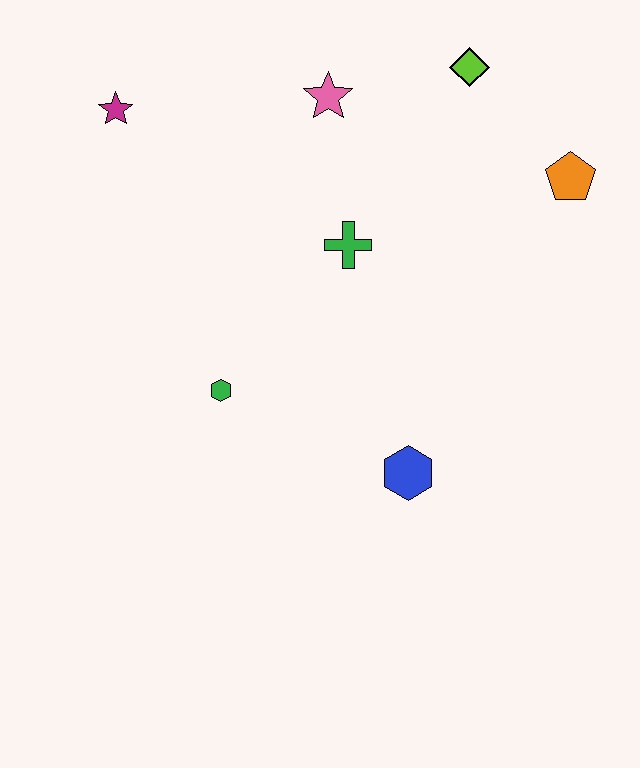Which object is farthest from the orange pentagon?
The magenta star is farthest from the orange pentagon.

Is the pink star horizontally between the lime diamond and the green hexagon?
Yes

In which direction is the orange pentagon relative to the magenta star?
The orange pentagon is to the right of the magenta star.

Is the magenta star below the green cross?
No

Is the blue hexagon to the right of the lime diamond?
No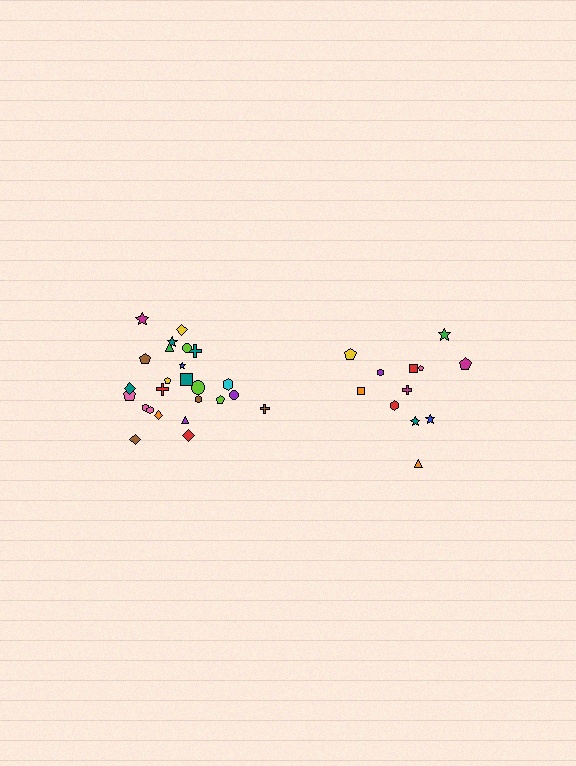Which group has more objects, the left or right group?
The left group.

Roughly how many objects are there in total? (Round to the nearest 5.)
Roughly 35 objects in total.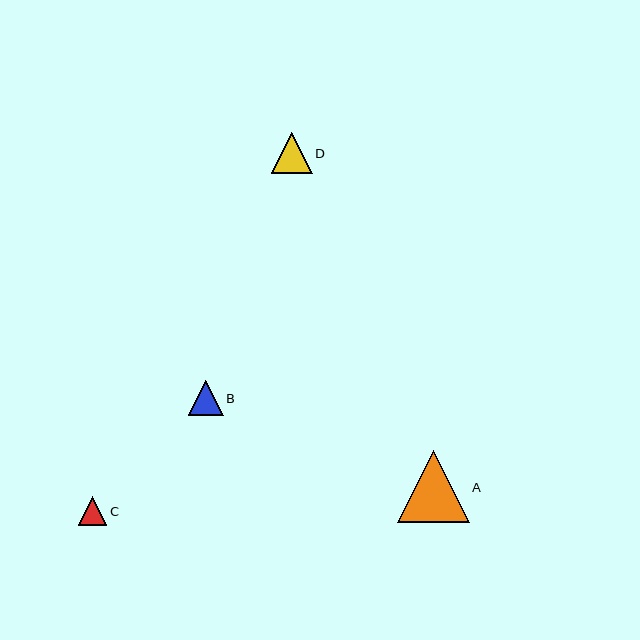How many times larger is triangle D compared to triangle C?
Triangle D is approximately 1.4 times the size of triangle C.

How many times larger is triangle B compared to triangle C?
Triangle B is approximately 1.2 times the size of triangle C.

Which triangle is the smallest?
Triangle C is the smallest with a size of approximately 28 pixels.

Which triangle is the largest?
Triangle A is the largest with a size of approximately 71 pixels.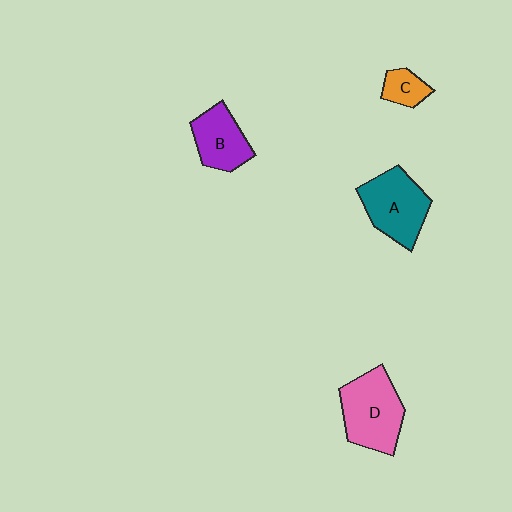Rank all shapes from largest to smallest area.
From largest to smallest: D (pink), A (teal), B (purple), C (orange).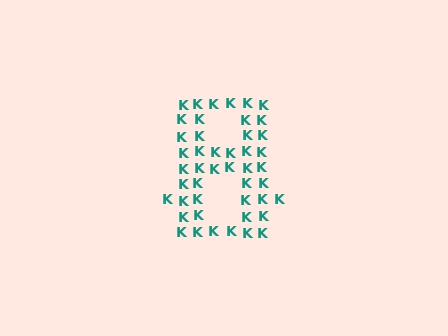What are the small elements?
The small elements are letter K's.